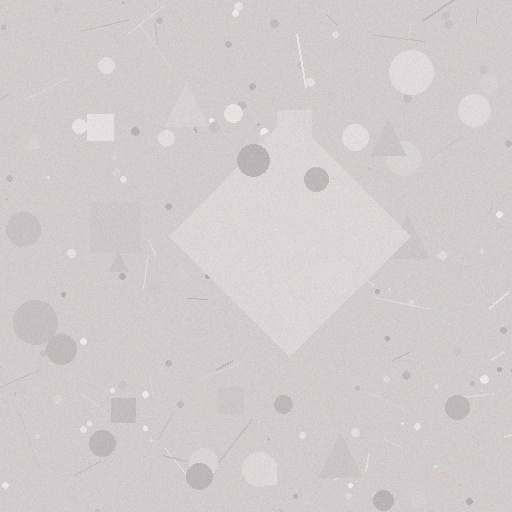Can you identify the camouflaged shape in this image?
The camouflaged shape is a diamond.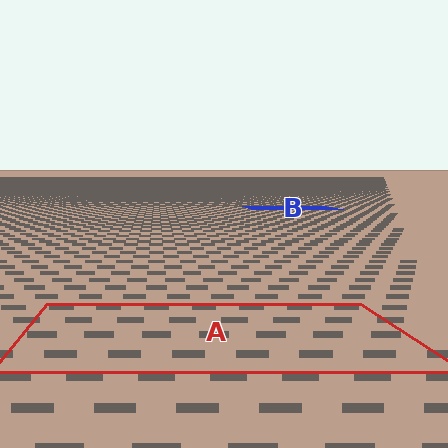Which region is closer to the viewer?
Region A is closer. The texture elements there are larger and more spread out.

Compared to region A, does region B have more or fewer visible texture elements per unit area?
Region B has more texture elements per unit area — they are packed more densely because it is farther away.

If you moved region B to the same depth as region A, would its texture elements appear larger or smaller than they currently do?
They would appear larger. At a closer depth, the same texture elements are projected at a bigger on-screen size.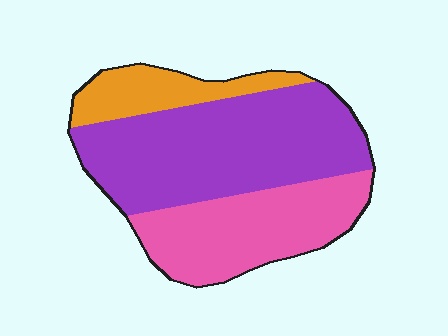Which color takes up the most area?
Purple, at roughly 50%.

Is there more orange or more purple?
Purple.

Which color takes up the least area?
Orange, at roughly 15%.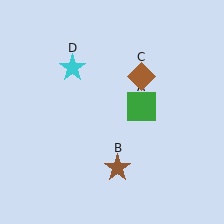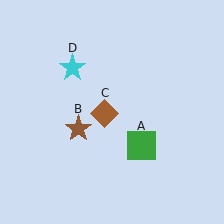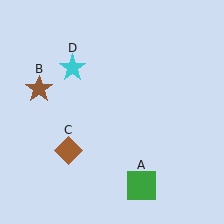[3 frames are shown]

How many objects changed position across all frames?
3 objects changed position: green square (object A), brown star (object B), brown diamond (object C).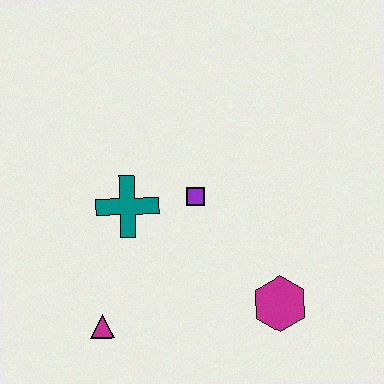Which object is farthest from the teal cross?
The magenta hexagon is farthest from the teal cross.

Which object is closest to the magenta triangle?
The teal cross is closest to the magenta triangle.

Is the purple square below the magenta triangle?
No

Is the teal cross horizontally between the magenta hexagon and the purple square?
No